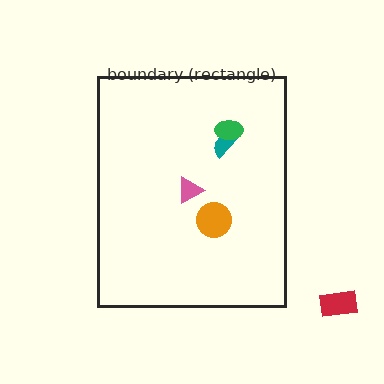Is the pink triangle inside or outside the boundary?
Inside.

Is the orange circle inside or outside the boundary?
Inside.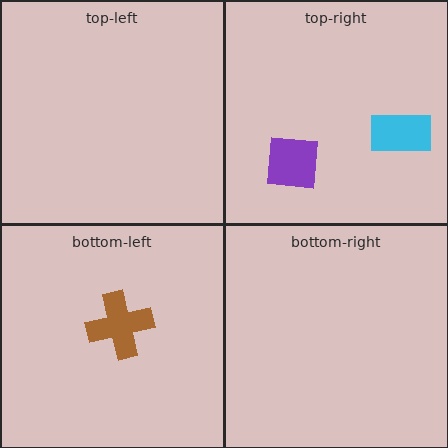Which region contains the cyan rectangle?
The top-right region.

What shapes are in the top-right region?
The cyan rectangle, the purple square.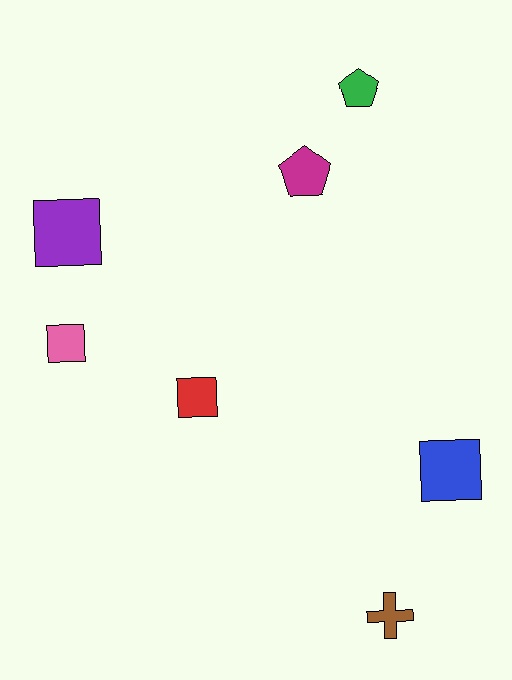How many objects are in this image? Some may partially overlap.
There are 7 objects.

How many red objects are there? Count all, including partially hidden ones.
There is 1 red object.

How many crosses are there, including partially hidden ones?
There is 1 cross.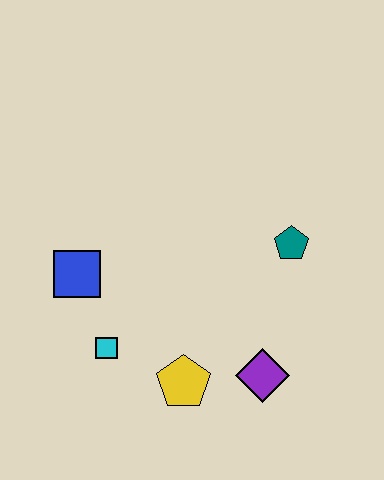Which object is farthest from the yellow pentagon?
The teal pentagon is farthest from the yellow pentagon.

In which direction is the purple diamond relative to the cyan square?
The purple diamond is to the right of the cyan square.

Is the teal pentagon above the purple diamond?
Yes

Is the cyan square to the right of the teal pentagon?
No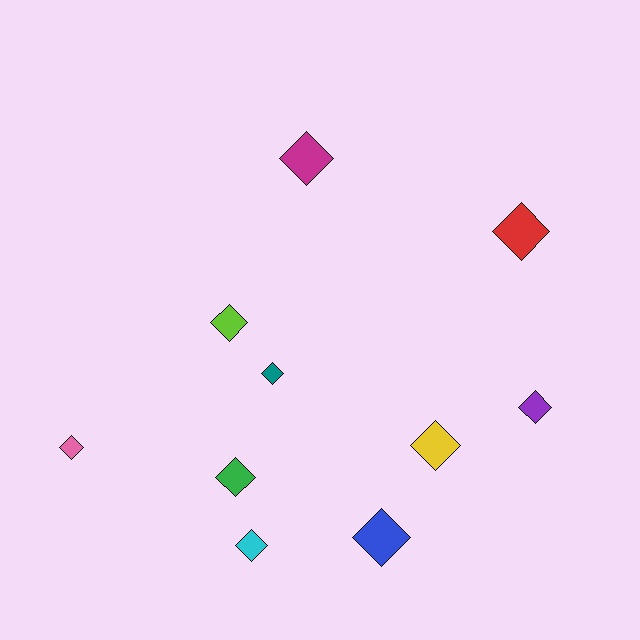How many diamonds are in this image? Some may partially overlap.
There are 10 diamonds.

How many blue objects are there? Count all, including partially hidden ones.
There is 1 blue object.